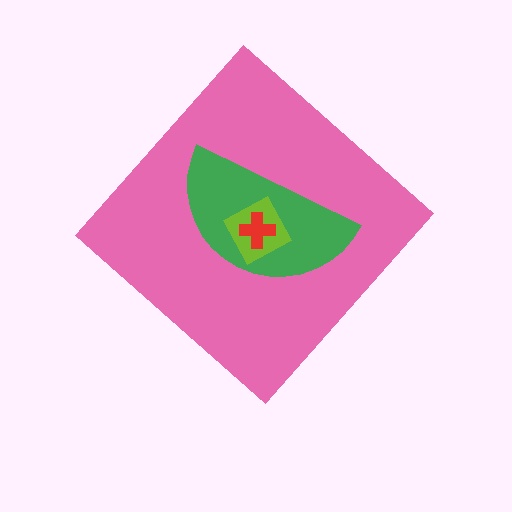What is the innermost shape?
The red cross.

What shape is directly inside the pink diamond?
The green semicircle.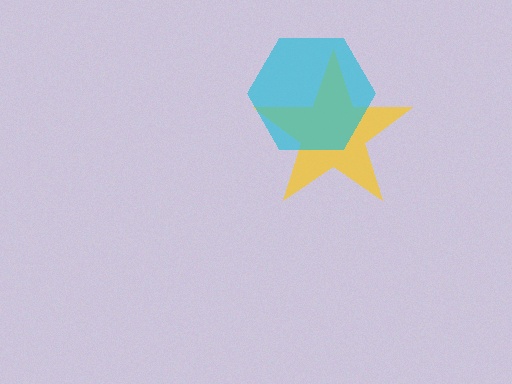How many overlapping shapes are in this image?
There are 2 overlapping shapes in the image.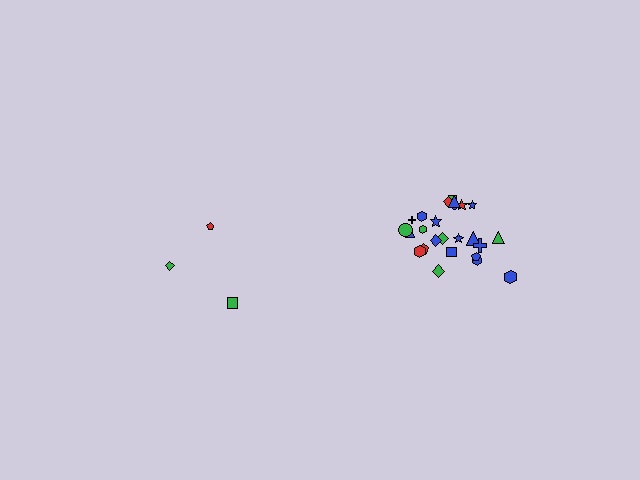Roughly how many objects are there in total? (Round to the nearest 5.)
Roughly 30 objects in total.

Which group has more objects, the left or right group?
The right group.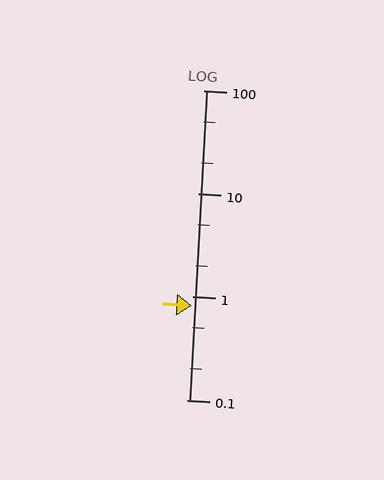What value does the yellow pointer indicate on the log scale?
The pointer indicates approximately 0.82.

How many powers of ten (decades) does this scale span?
The scale spans 3 decades, from 0.1 to 100.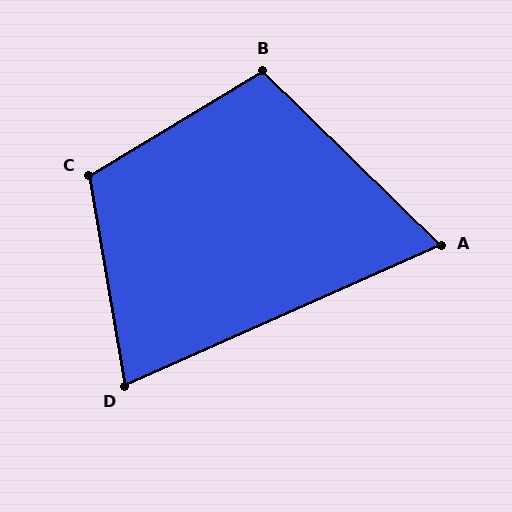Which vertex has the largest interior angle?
C, at approximately 112 degrees.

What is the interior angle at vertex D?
Approximately 75 degrees (acute).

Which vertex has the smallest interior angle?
A, at approximately 68 degrees.